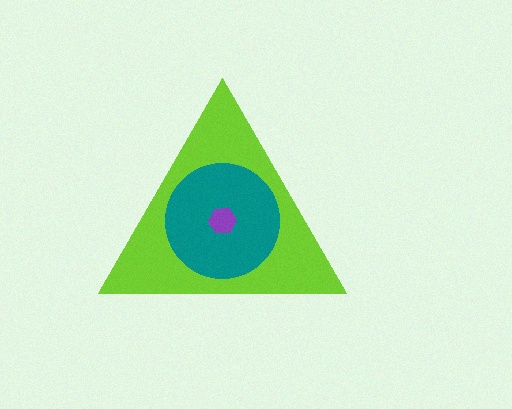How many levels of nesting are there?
3.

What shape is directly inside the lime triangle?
The teal circle.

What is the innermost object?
The purple hexagon.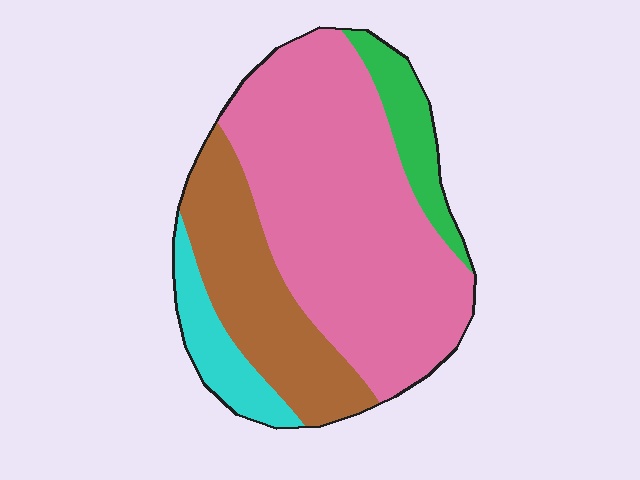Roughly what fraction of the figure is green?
Green covers roughly 10% of the figure.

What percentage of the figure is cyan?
Cyan takes up less than a quarter of the figure.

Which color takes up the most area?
Pink, at roughly 55%.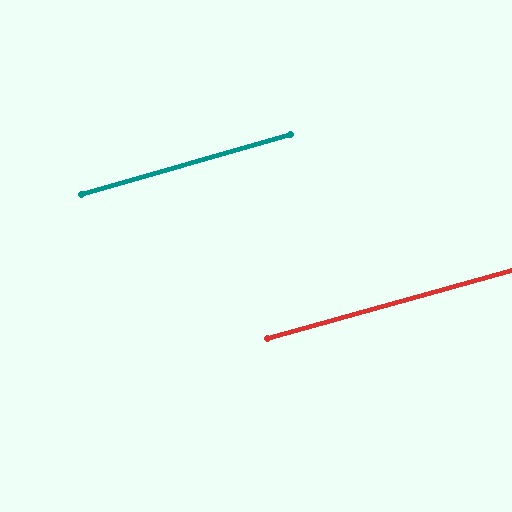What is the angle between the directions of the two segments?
Approximately 0 degrees.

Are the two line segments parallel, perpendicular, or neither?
Parallel — their directions differ by only 0.5°.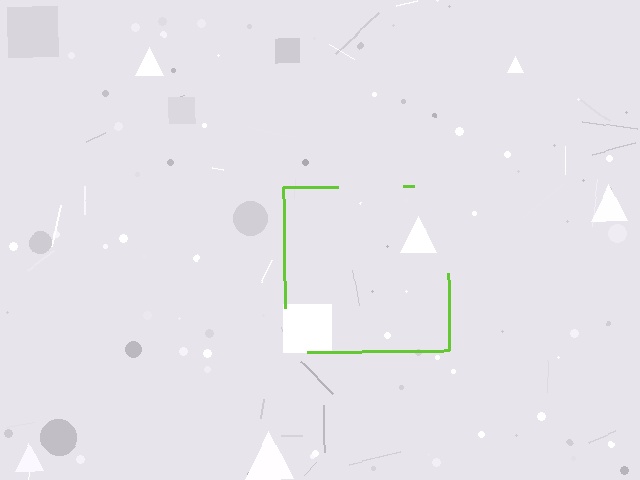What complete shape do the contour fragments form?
The contour fragments form a square.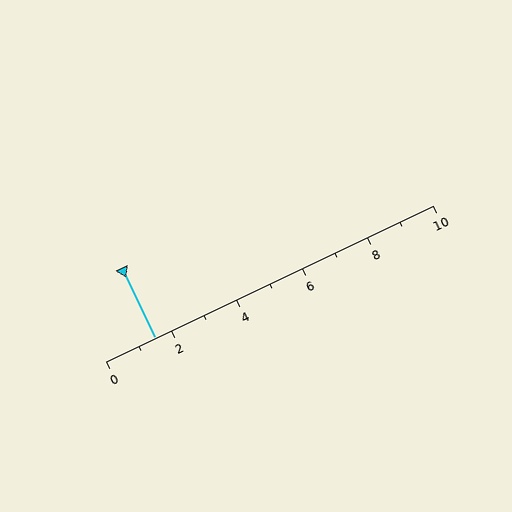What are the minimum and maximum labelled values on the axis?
The axis runs from 0 to 10.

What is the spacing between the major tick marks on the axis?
The major ticks are spaced 2 apart.